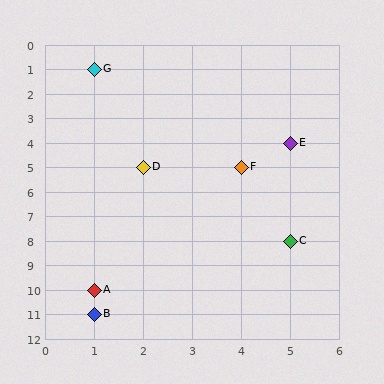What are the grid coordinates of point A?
Point A is at grid coordinates (1, 10).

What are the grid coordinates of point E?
Point E is at grid coordinates (5, 4).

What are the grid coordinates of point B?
Point B is at grid coordinates (1, 11).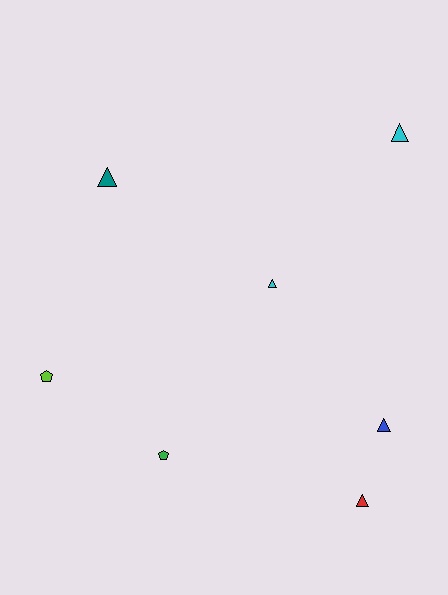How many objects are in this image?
There are 7 objects.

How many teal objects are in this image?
There is 1 teal object.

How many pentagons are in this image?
There are 2 pentagons.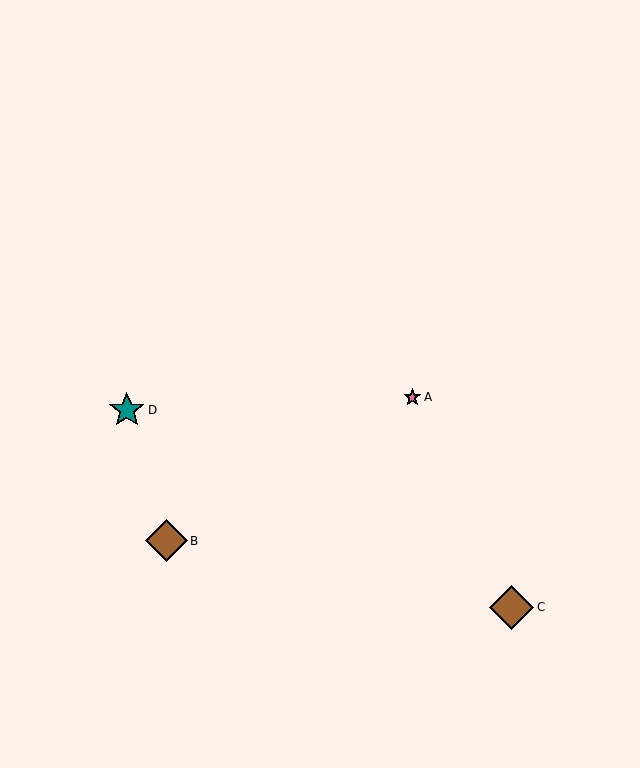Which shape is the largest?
The brown diamond (labeled C) is the largest.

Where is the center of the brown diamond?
The center of the brown diamond is at (512, 607).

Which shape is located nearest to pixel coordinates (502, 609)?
The brown diamond (labeled C) at (512, 607) is nearest to that location.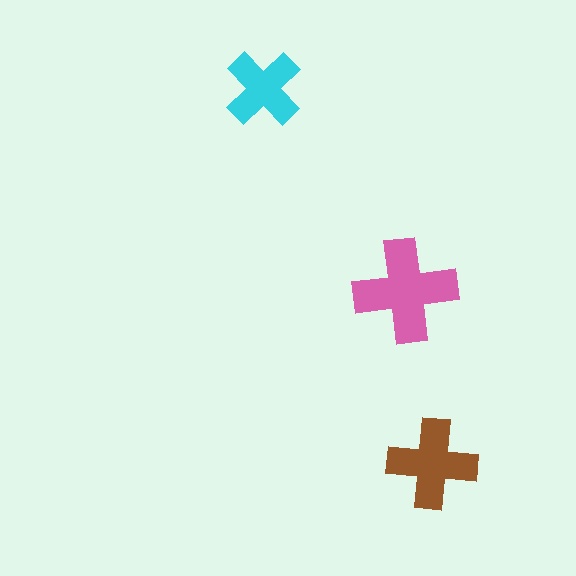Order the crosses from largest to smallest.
the pink one, the brown one, the cyan one.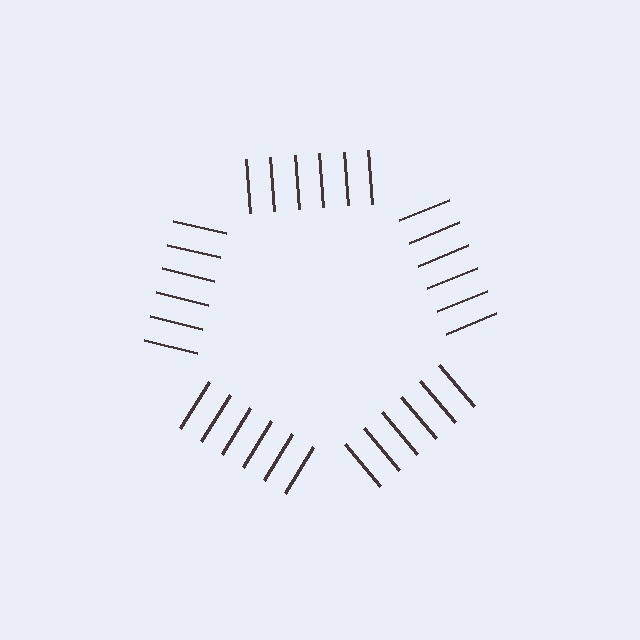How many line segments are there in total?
30 — 6 along each of the 5 edges.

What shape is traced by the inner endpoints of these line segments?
An illusory pentagon — the line segments terminate on its edges but no continuous stroke is drawn.